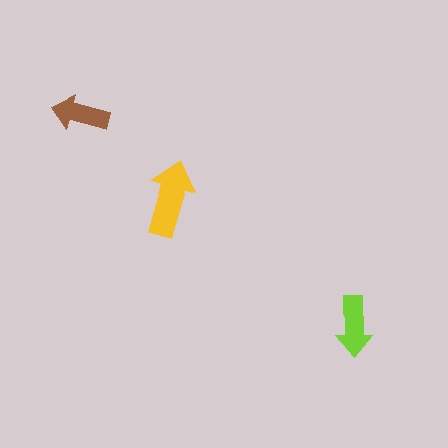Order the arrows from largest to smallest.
the yellow one, the lime one, the brown one.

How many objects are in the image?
There are 3 objects in the image.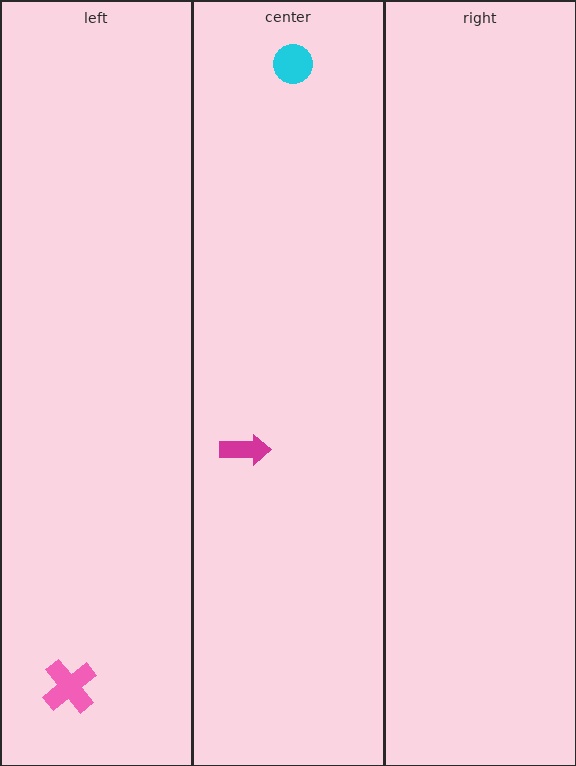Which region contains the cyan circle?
The center region.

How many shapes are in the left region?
1.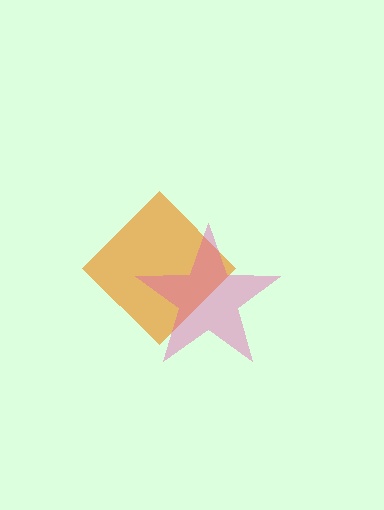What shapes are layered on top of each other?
The layered shapes are: an orange diamond, a pink star.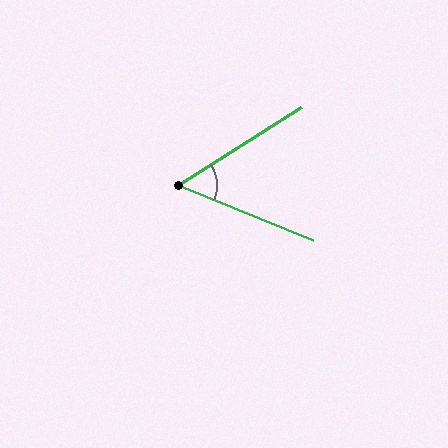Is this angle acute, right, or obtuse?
It is acute.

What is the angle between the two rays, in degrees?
Approximately 54 degrees.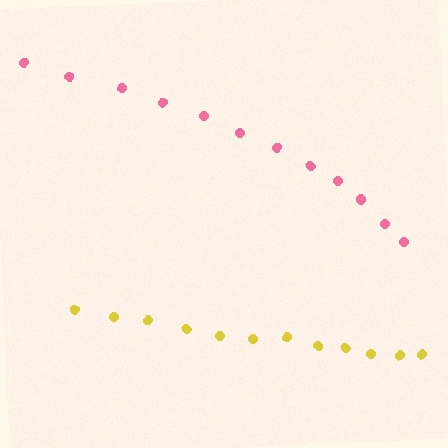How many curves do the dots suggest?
There are 2 distinct paths.